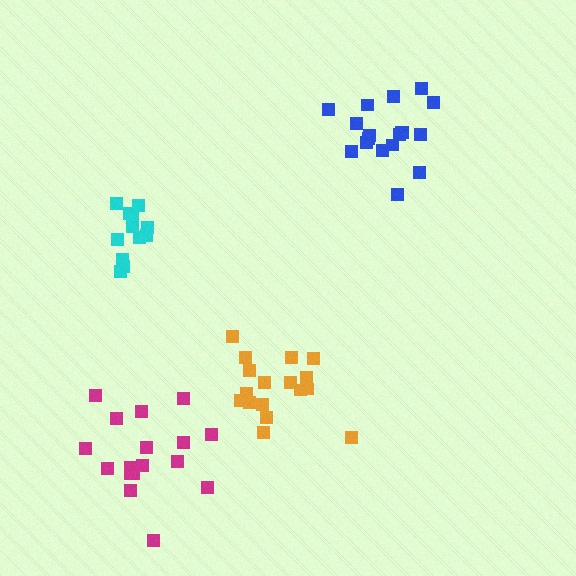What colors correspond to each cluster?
The clusters are colored: orange, cyan, blue, magenta.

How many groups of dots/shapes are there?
There are 4 groups.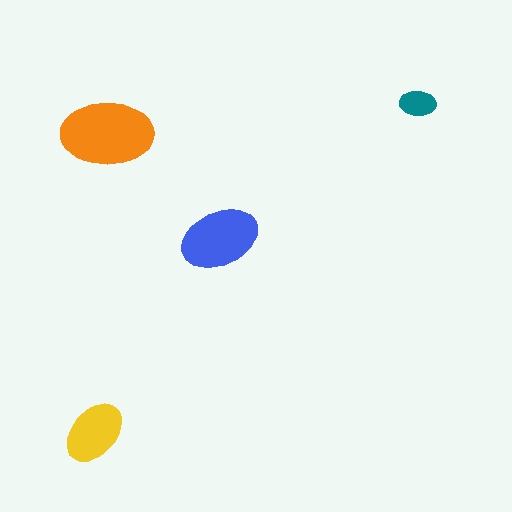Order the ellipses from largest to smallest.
the orange one, the blue one, the yellow one, the teal one.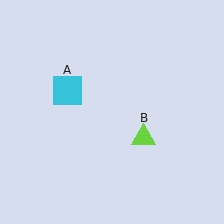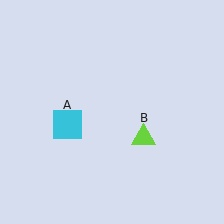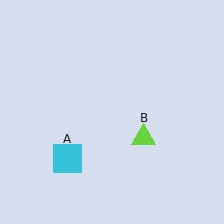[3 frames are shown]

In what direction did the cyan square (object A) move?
The cyan square (object A) moved down.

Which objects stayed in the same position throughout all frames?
Lime triangle (object B) remained stationary.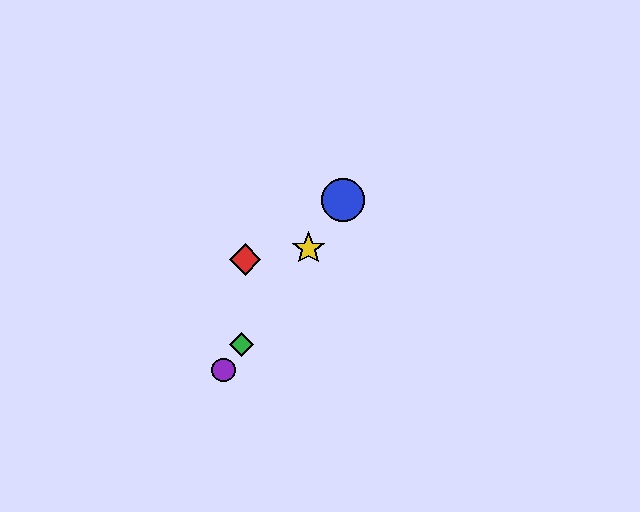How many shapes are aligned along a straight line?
4 shapes (the blue circle, the green diamond, the yellow star, the purple circle) are aligned along a straight line.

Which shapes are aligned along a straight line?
The blue circle, the green diamond, the yellow star, the purple circle are aligned along a straight line.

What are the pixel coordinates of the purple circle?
The purple circle is at (223, 370).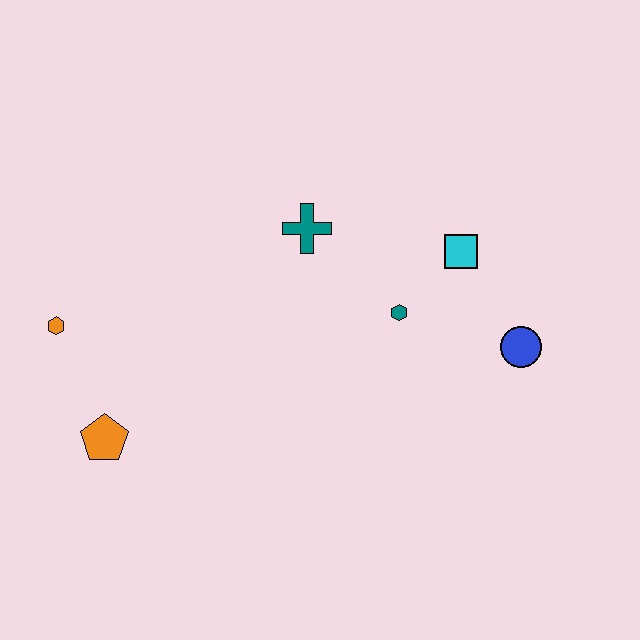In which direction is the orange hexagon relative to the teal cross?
The orange hexagon is to the left of the teal cross.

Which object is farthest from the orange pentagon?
The blue circle is farthest from the orange pentagon.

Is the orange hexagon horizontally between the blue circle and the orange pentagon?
No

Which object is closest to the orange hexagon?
The orange pentagon is closest to the orange hexagon.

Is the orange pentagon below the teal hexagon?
Yes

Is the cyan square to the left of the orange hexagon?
No